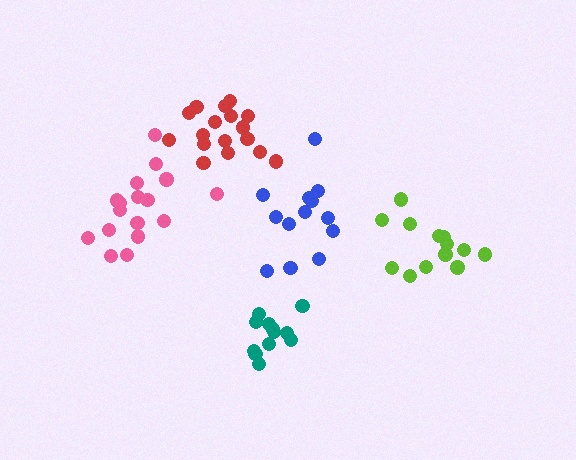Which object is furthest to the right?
The lime cluster is rightmost.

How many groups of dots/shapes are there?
There are 5 groups.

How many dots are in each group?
Group 1: 13 dots, Group 2: 17 dots, Group 3: 12 dots, Group 4: 13 dots, Group 5: 17 dots (72 total).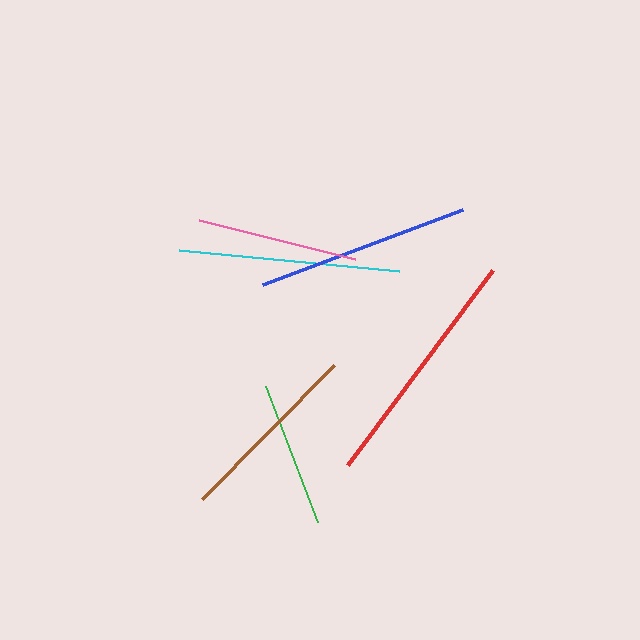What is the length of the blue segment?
The blue segment is approximately 214 pixels long.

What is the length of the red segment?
The red segment is approximately 243 pixels long.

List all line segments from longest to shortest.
From longest to shortest: red, cyan, blue, brown, pink, green.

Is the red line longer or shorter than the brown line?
The red line is longer than the brown line.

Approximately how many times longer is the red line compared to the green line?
The red line is approximately 1.7 times the length of the green line.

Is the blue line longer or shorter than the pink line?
The blue line is longer than the pink line.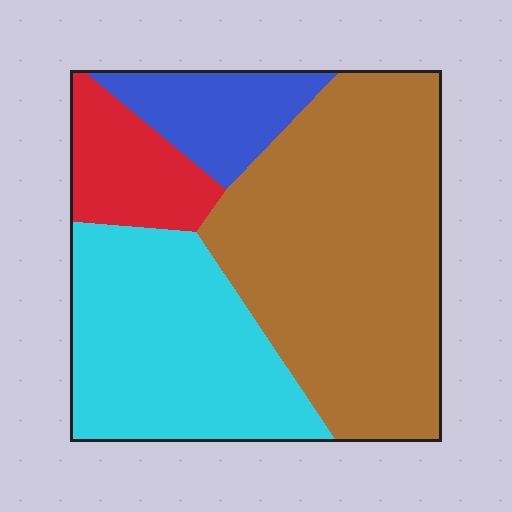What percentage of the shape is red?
Red takes up less than a sixth of the shape.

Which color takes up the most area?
Brown, at roughly 45%.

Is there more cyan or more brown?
Brown.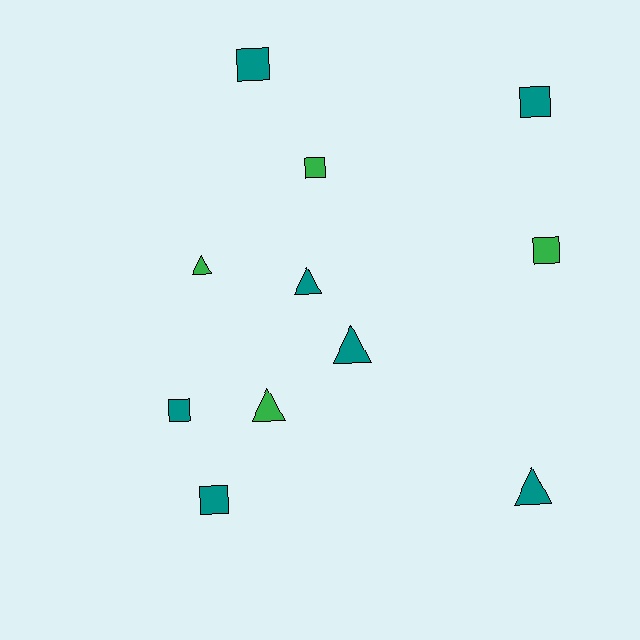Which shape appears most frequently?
Square, with 6 objects.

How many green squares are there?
There are 2 green squares.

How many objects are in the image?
There are 11 objects.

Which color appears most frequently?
Teal, with 7 objects.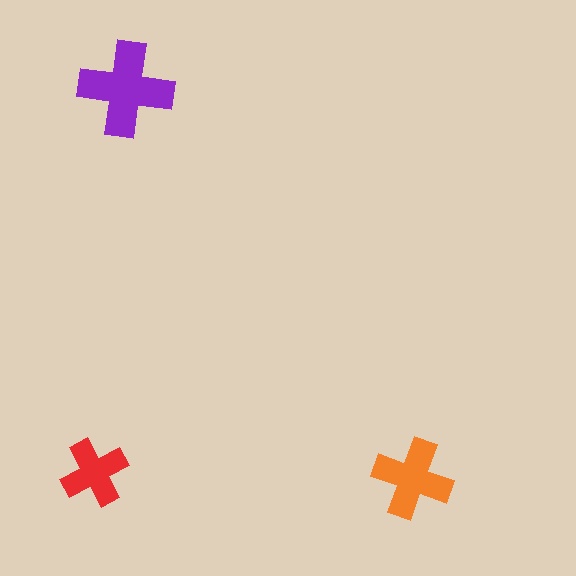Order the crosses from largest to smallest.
the purple one, the orange one, the red one.